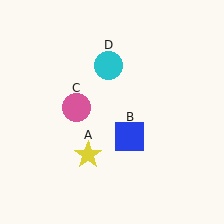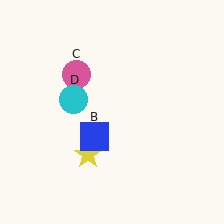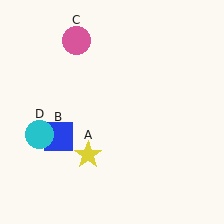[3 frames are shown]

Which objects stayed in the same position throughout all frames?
Yellow star (object A) remained stationary.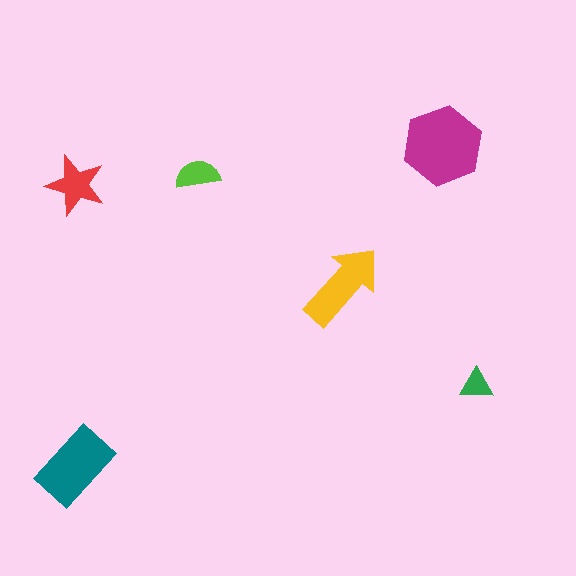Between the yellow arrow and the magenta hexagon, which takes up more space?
The magenta hexagon.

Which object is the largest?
The magenta hexagon.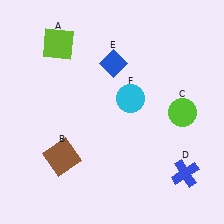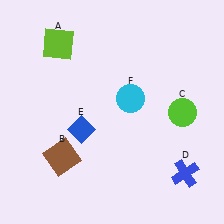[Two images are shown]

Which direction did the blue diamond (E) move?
The blue diamond (E) moved down.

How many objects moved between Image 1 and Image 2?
1 object moved between the two images.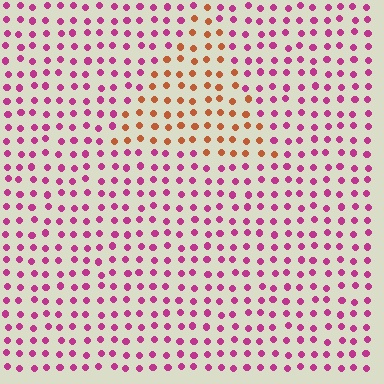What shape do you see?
I see a triangle.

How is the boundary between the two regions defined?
The boundary is defined purely by a slight shift in hue (about 56 degrees). Spacing, size, and orientation are identical on both sides.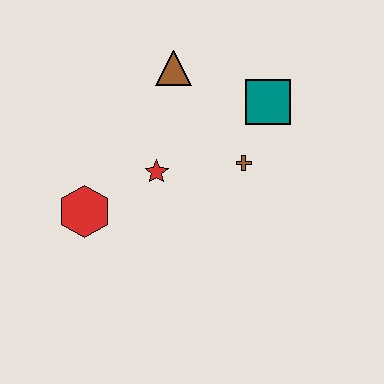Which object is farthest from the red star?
The teal square is farthest from the red star.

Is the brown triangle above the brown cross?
Yes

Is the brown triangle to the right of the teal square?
No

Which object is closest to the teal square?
The brown cross is closest to the teal square.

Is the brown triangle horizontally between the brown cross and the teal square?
No